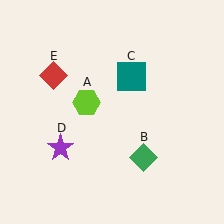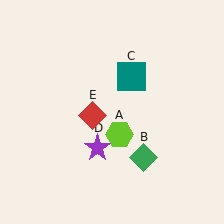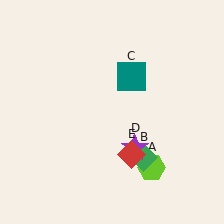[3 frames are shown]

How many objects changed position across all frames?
3 objects changed position: lime hexagon (object A), purple star (object D), red diamond (object E).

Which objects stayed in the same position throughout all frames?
Green diamond (object B) and teal square (object C) remained stationary.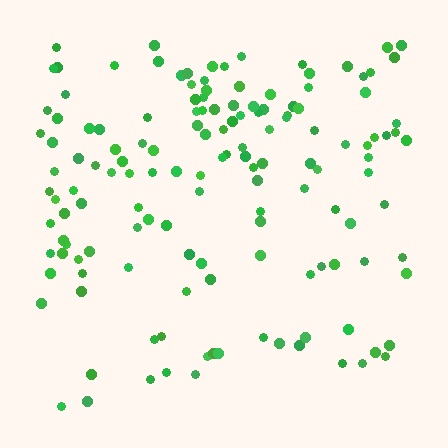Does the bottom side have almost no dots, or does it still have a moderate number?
Still a moderate number, just noticeably fewer than the top.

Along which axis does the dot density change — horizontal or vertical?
Vertical.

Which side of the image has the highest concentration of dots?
The top.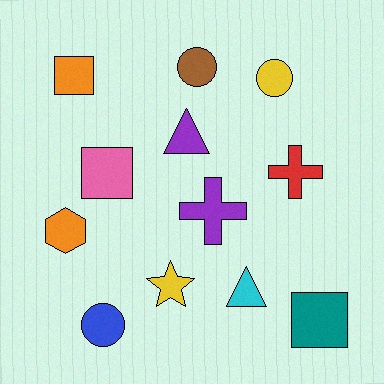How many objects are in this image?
There are 12 objects.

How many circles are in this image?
There are 3 circles.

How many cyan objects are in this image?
There is 1 cyan object.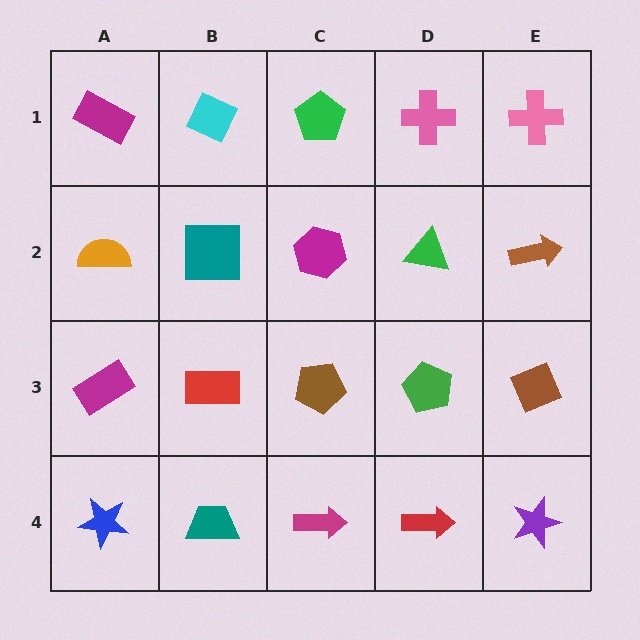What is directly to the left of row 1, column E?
A pink cross.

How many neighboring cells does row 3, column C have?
4.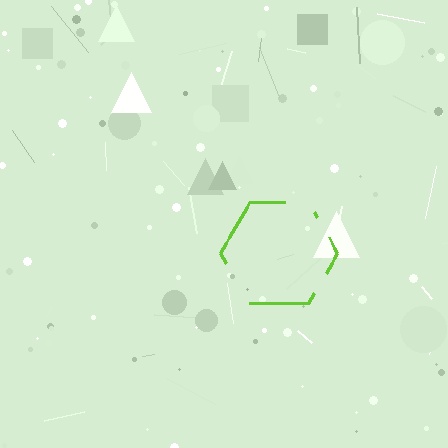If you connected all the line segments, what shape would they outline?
They would outline a hexagon.